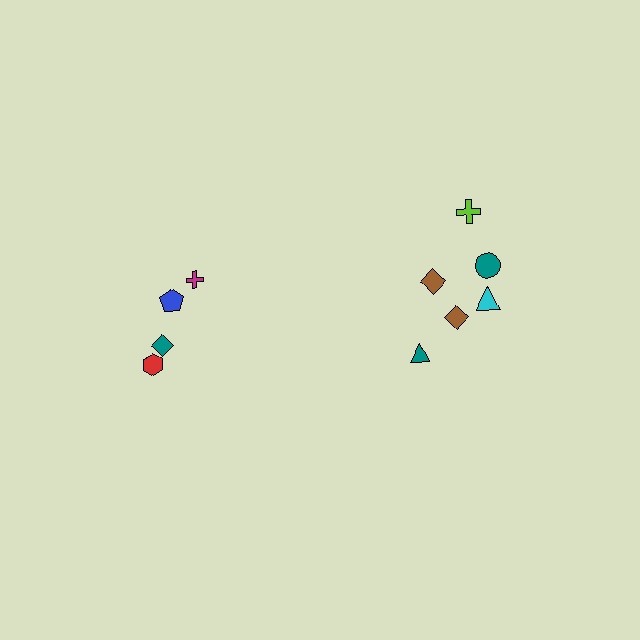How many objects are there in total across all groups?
There are 10 objects.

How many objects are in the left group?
There are 4 objects.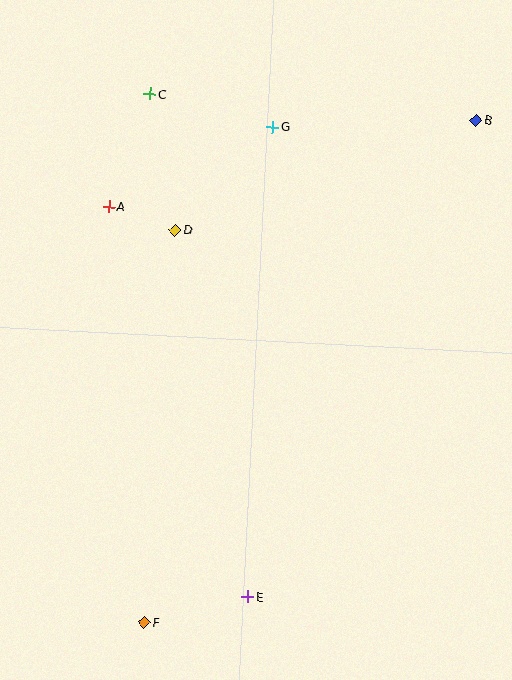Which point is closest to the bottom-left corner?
Point F is closest to the bottom-left corner.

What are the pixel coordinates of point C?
Point C is at (150, 94).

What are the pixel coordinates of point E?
Point E is at (248, 596).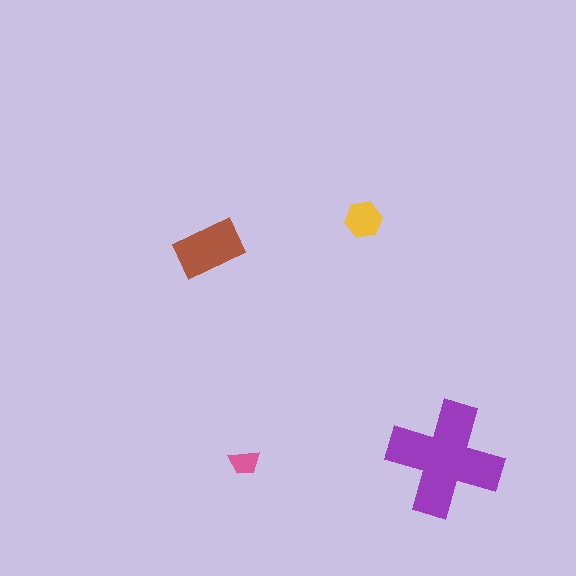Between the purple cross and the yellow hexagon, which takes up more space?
The purple cross.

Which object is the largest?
The purple cross.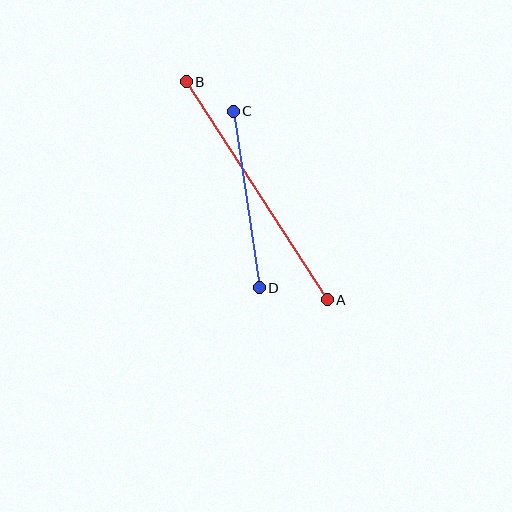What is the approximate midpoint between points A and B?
The midpoint is at approximately (257, 191) pixels.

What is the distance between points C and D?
The distance is approximately 179 pixels.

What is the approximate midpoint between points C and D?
The midpoint is at approximately (246, 199) pixels.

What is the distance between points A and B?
The distance is approximately 260 pixels.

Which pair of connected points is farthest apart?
Points A and B are farthest apart.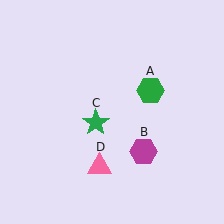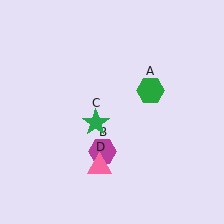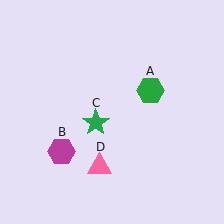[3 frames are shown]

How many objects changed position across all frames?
1 object changed position: magenta hexagon (object B).